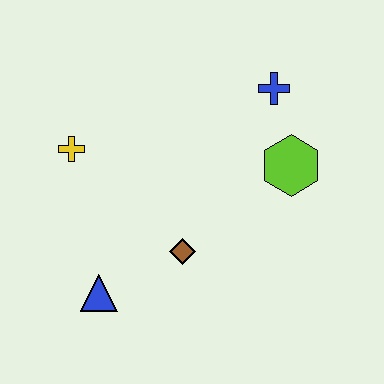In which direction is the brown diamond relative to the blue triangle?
The brown diamond is to the right of the blue triangle.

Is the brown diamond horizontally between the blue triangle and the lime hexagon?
Yes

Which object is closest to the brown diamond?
The blue triangle is closest to the brown diamond.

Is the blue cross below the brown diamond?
No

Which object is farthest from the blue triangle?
The blue cross is farthest from the blue triangle.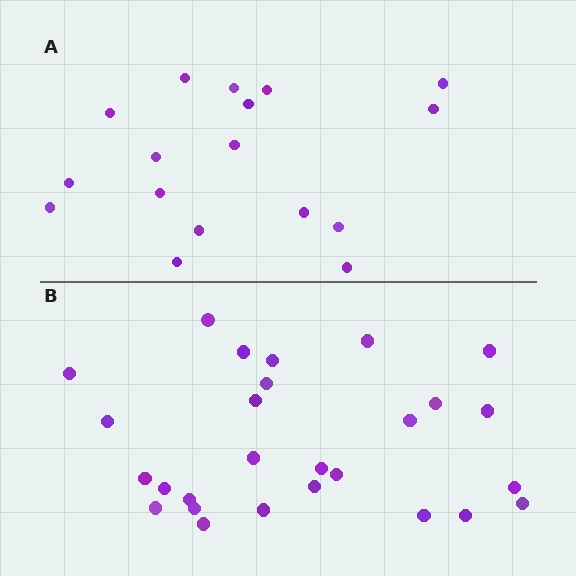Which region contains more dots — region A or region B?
Region B (the bottom region) has more dots.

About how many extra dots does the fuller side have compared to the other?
Region B has roughly 10 or so more dots than region A.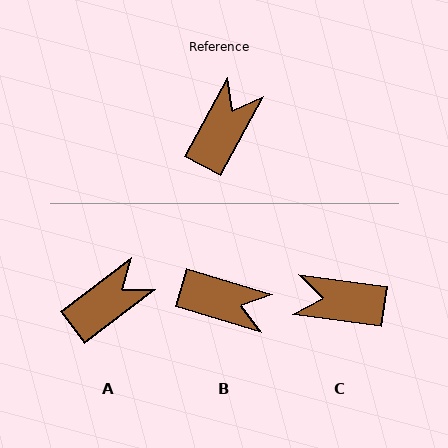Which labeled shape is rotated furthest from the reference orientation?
C, about 111 degrees away.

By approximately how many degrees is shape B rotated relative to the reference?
Approximately 78 degrees clockwise.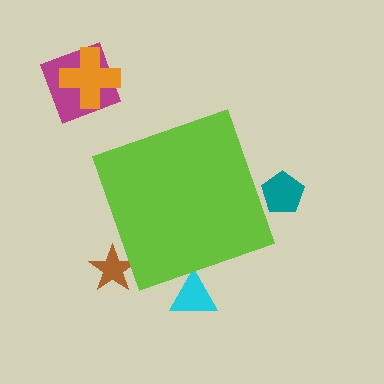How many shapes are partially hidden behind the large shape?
3 shapes are partially hidden.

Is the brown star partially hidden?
Yes, the brown star is partially hidden behind the lime diamond.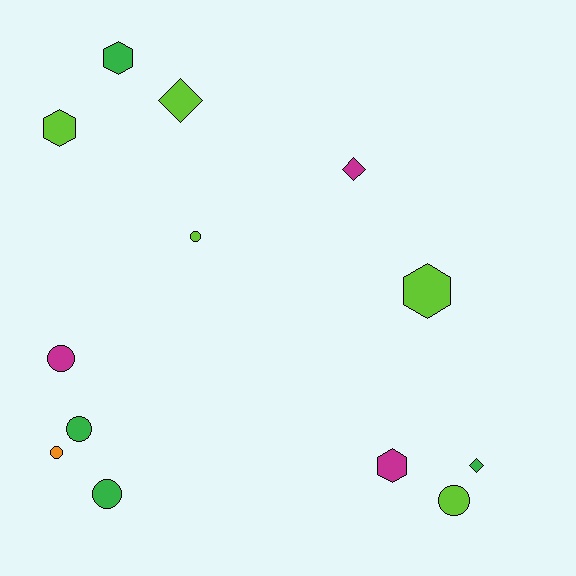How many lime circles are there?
There are 2 lime circles.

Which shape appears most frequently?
Circle, with 6 objects.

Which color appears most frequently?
Lime, with 5 objects.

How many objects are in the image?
There are 13 objects.